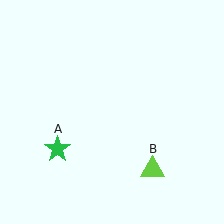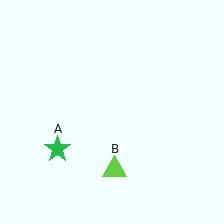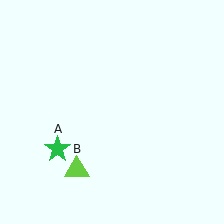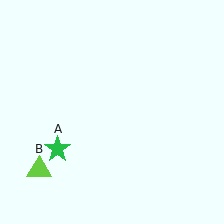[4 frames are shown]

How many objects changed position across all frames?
1 object changed position: lime triangle (object B).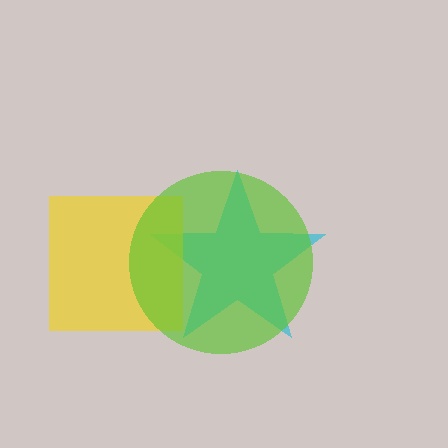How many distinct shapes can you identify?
There are 3 distinct shapes: a cyan star, a yellow square, a lime circle.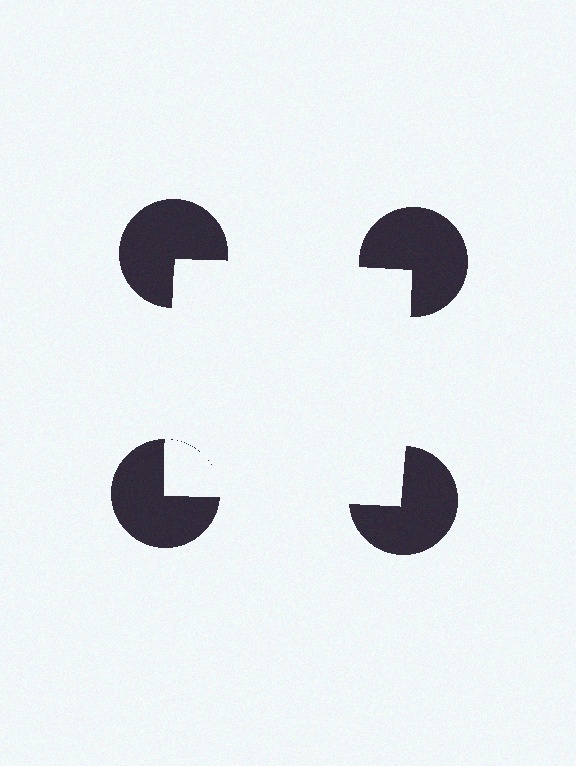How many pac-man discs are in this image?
There are 4 — one at each vertex of the illusory square.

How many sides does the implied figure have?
4 sides.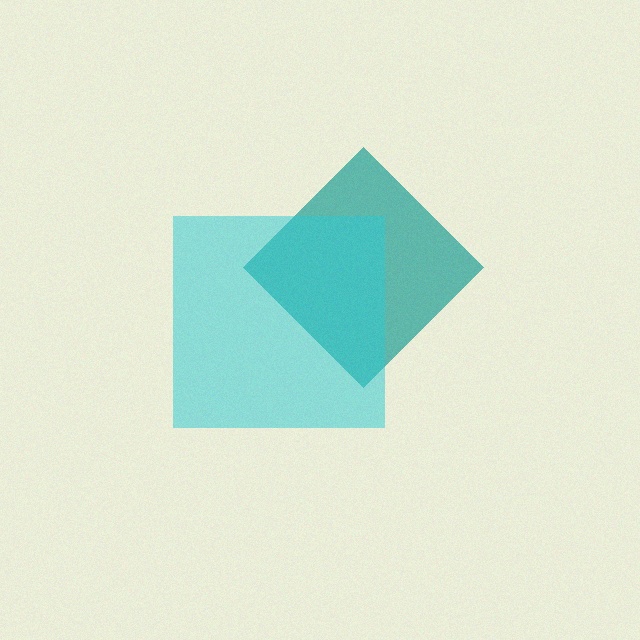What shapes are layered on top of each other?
The layered shapes are: a teal diamond, a cyan square.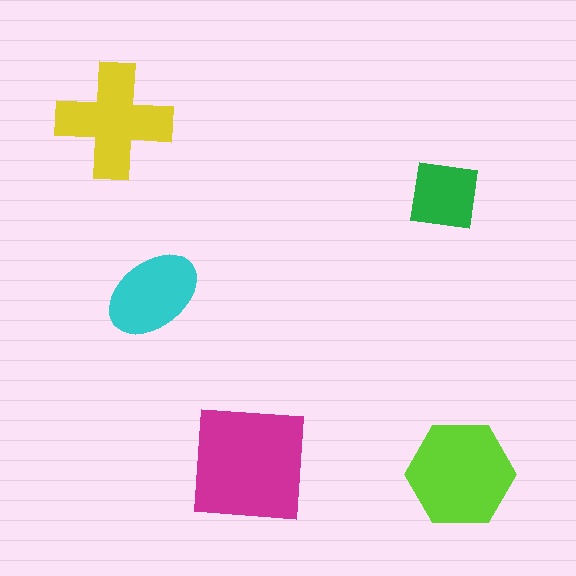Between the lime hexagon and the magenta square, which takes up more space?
The magenta square.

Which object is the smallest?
The green square.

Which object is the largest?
The magenta square.